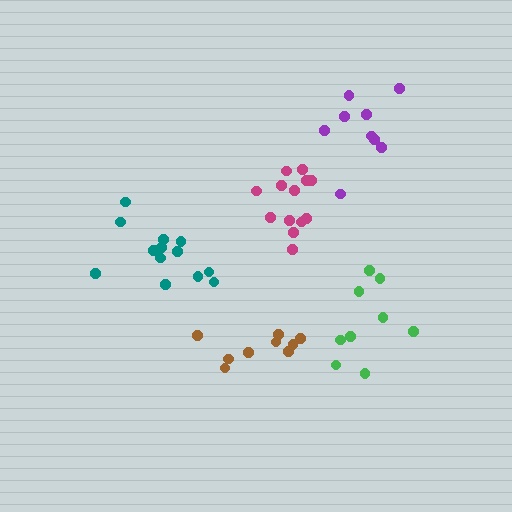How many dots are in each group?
Group 1: 9 dots, Group 2: 13 dots, Group 3: 13 dots, Group 4: 9 dots, Group 5: 9 dots (53 total).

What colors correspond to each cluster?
The clusters are colored: green, teal, magenta, purple, brown.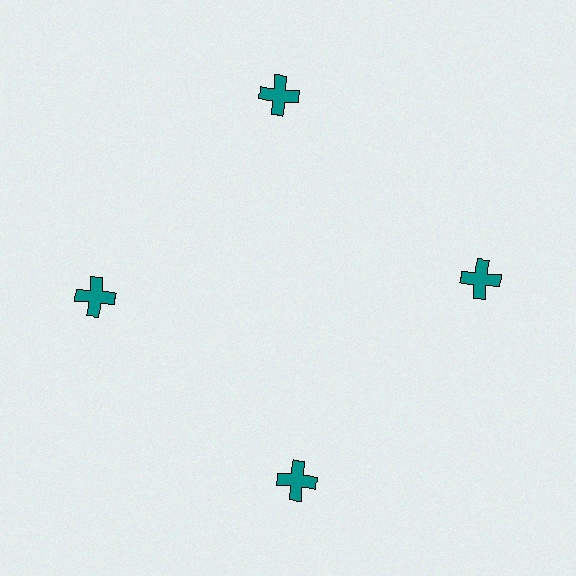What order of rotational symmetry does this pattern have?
This pattern has 4-fold rotational symmetry.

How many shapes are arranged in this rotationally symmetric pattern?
There are 4 shapes, arranged in 4 groups of 1.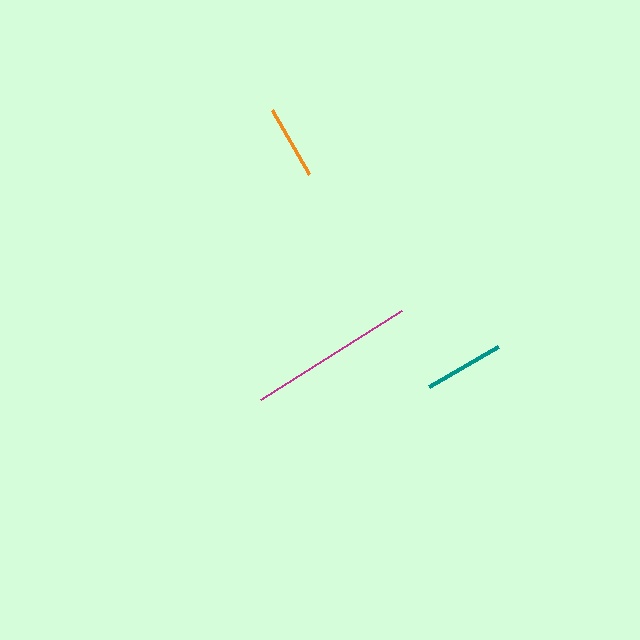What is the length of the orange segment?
The orange segment is approximately 74 pixels long.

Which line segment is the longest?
The magenta line is the longest at approximately 167 pixels.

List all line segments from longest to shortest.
From longest to shortest: magenta, teal, orange.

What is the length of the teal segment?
The teal segment is approximately 80 pixels long.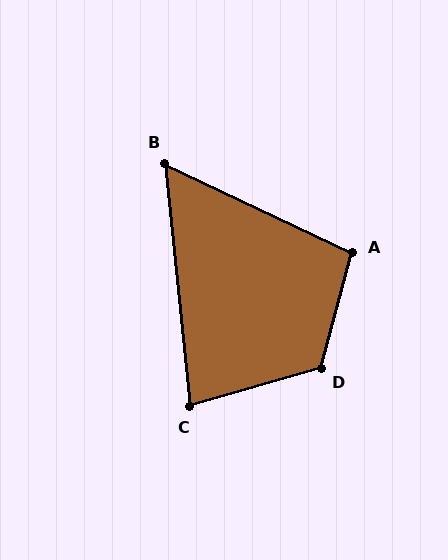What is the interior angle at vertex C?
Approximately 80 degrees (acute).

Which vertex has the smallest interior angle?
B, at approximately 59 degrees.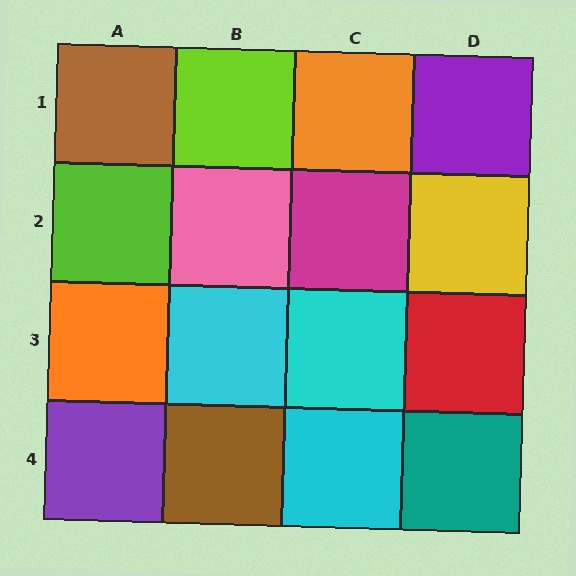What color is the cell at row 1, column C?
Orange.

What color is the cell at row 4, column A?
Purple.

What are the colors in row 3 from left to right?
Orange, cyan, cyan, red.